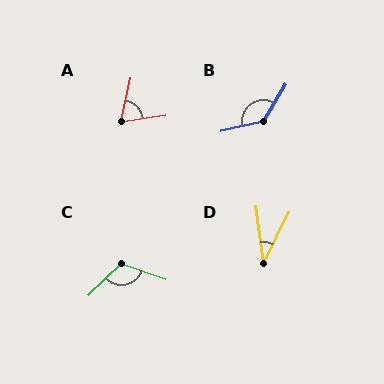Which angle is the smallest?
D, at approximately 34 degrees.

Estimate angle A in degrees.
Approximately 69 degrees.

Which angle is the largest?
B, at approximately 134 degrees.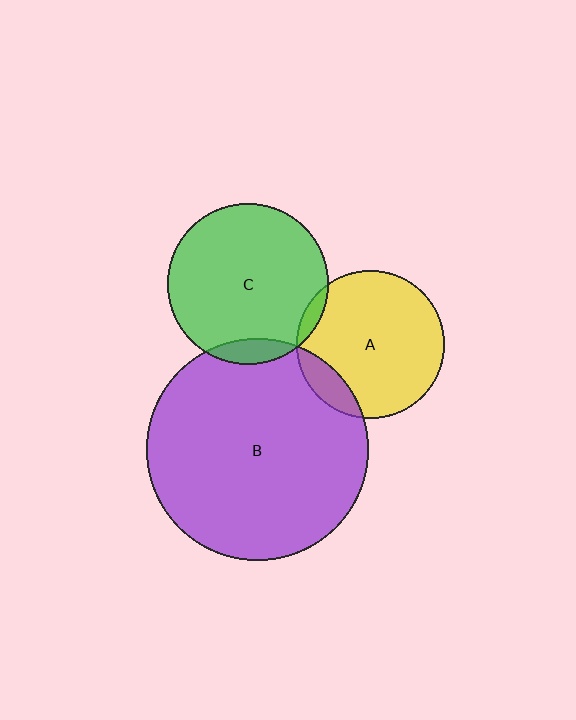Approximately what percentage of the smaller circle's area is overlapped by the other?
Approximately 5%.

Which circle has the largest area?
Circle B (purple).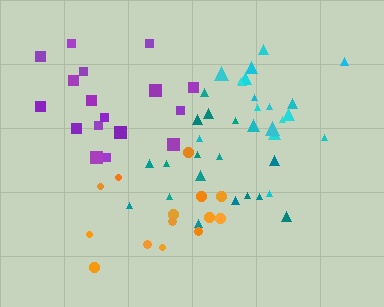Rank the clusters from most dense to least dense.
cyan, teal, purple, orange.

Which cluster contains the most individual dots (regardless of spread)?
Cyan (20).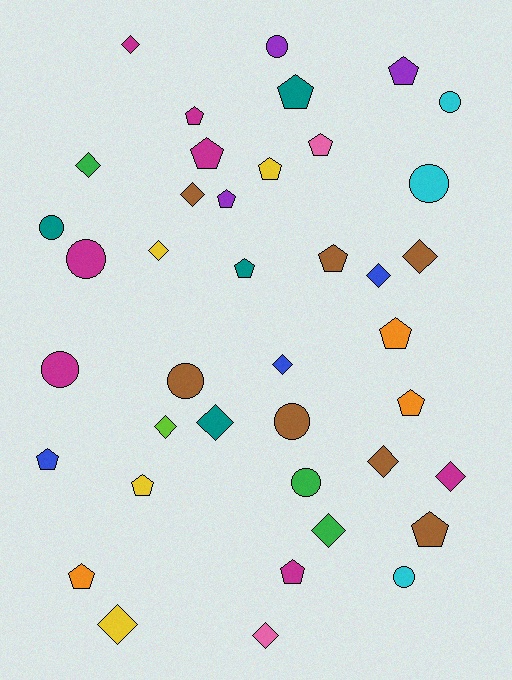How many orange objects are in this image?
There are 3 orange objects.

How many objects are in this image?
There are 40 objects.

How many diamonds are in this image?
There are 14 diamonds.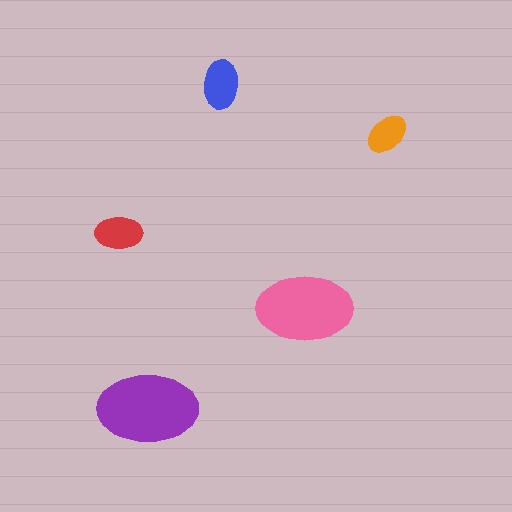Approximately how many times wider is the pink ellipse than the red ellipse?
About 2 times wider.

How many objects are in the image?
There are 5 objects in the image.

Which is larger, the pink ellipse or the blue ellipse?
The pink one.